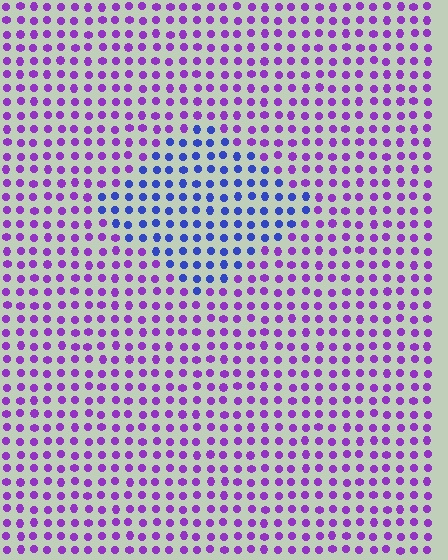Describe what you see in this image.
The image is filled with small purple elements in a uniform arrangement. A diamond-shaped region is visible where the elements are tinted to a slightly different hue, forming a subtle color boundary.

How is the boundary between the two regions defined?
The boundary is defined purely by a slight shift in hue (about 49 degrees). Spacing, size, and orientation are identical on both sides.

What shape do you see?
I see a diamond.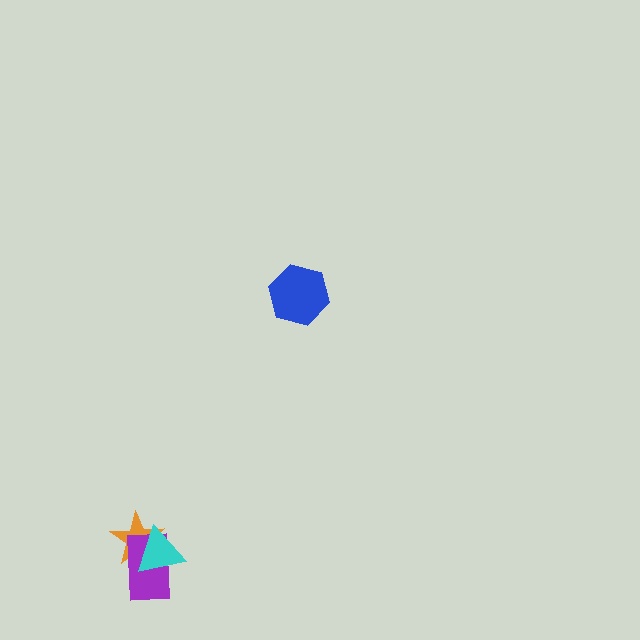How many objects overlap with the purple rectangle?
2 objects overlap with the purple rectangle.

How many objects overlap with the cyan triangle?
2 objects overlap with the cyan triangle.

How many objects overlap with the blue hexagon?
0 objects overlap with the blue hexagon.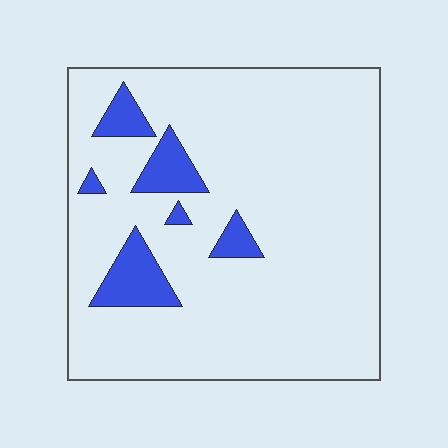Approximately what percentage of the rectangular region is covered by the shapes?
Approximately 10%.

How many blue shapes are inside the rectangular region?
6.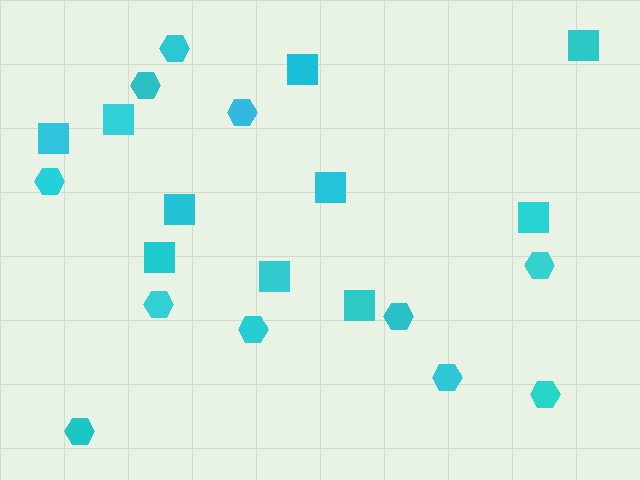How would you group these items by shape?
There are 2 groups: one group of squares (10) and one group of hexagons (11).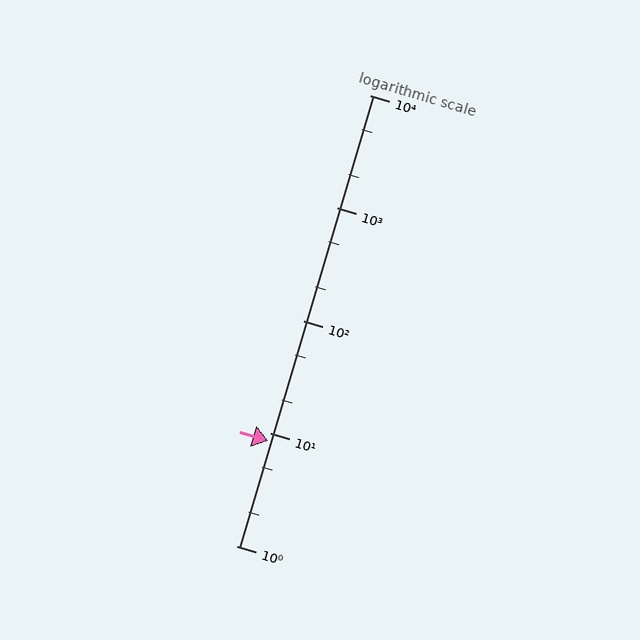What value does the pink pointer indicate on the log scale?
The pointer indicates approximately 8.6.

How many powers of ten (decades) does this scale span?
The scale spans 4 decades, from 1 to 10000.